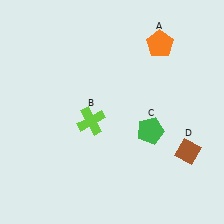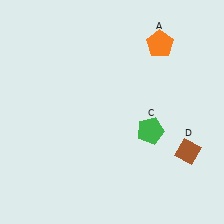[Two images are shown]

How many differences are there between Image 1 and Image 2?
There is 1 difference between the two images.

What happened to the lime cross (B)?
The lime cross (B) was removed in Image 2. It was in the bottom-left area of Image 1.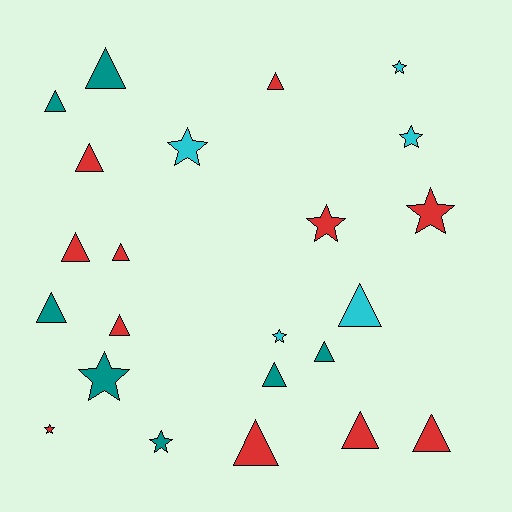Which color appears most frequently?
Red, with 11 objects.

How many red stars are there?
There are 3 red stars.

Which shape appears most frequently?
Triangle, with 14 objects.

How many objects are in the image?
There are 23 objects.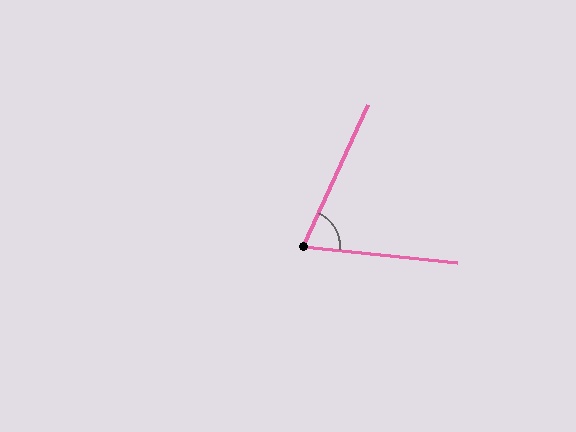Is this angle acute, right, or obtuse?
It is acute.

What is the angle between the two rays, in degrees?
Approximately 71 degrees.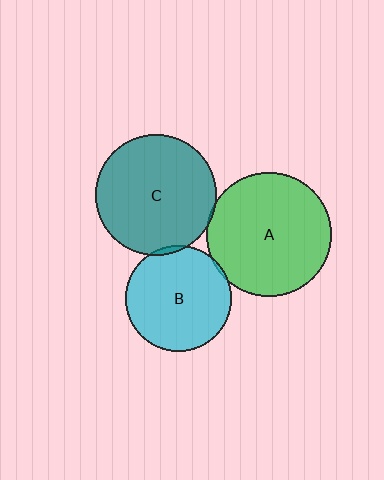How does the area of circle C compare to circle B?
Approximately 1.3 times.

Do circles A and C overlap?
Yes.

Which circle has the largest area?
Circle A (green).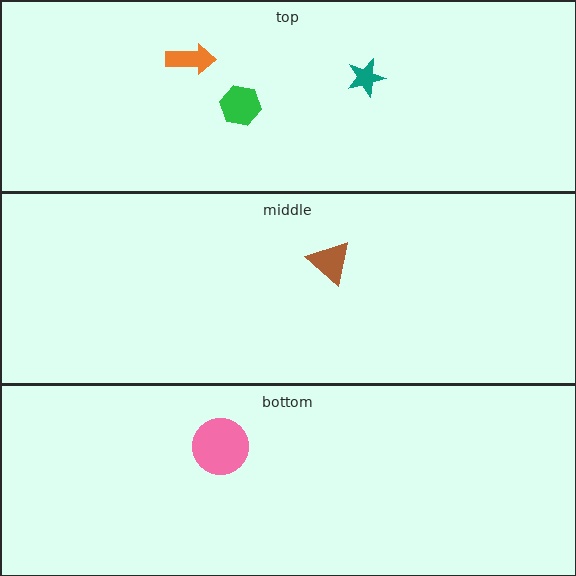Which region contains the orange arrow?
The top region.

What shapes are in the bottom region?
The pink circle.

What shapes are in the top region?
The teal star, the orange arrow, the green hexagon.